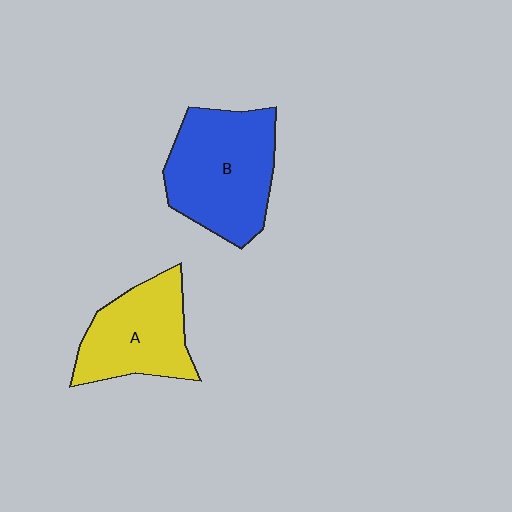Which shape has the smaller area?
Shape A (yellow).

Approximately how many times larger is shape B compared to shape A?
Approximately 1.3 times.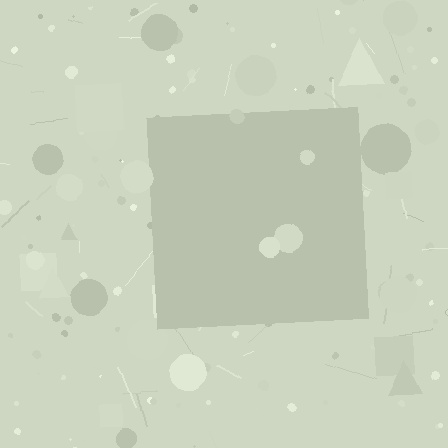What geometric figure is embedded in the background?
A square is embedded in the background.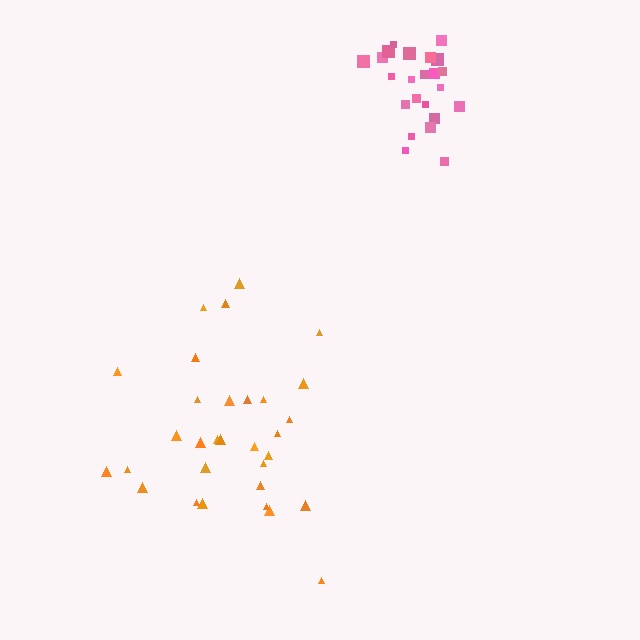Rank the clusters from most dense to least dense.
pink, orange.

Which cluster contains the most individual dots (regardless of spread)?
Orange (31).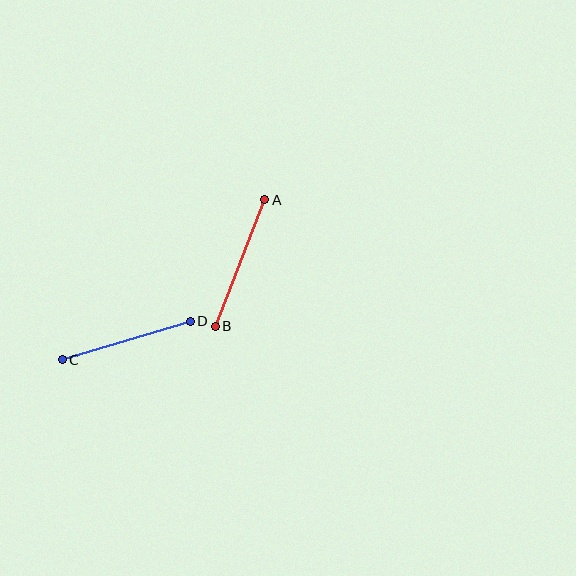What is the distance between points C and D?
The distance is approximately 133 pixels.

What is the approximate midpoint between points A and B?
The midpoint is at approximately (240, 263) pixels.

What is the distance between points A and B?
The distance is approximately 136 pixels.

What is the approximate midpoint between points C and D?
The midpoint is at approximately (126, 341) pixels.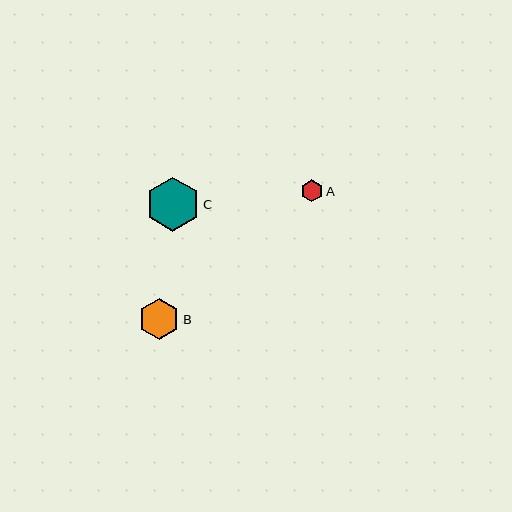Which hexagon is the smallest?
Hexagon A is the smallest with a size of approximately 22 pixels.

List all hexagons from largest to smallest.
From largest to smallest: C, B, A.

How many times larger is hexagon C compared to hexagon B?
Hexagon C is approximately 1.3 times the size of hexagon B.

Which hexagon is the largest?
Hexagon C is the largest with a size of approximately 54 pixels.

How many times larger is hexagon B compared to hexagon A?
Hexagon B is approximately 1.9 times the size of hexagon A.